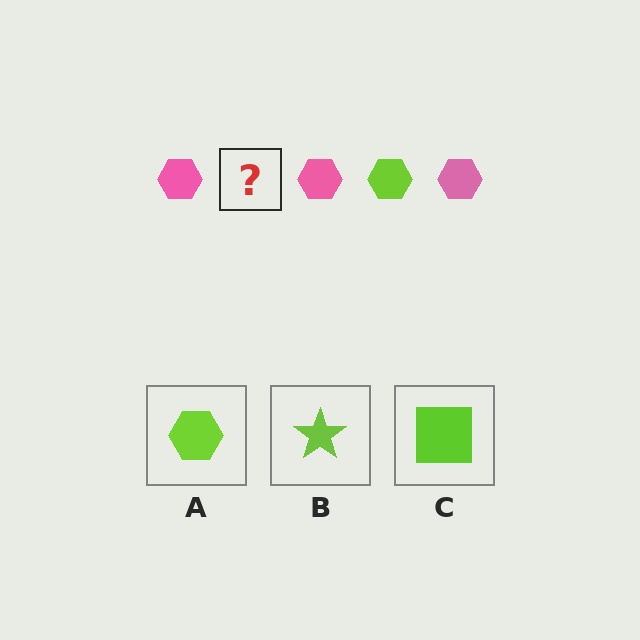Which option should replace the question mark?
Option A.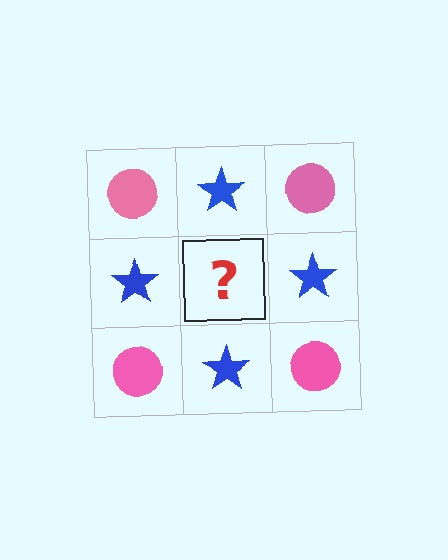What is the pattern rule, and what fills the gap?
The rule is that it alternates pink circle and blue star in a checkerboard pattern. The gap should be filled with a pink circle.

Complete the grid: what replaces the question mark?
The question mark should be replaced with a pink circle.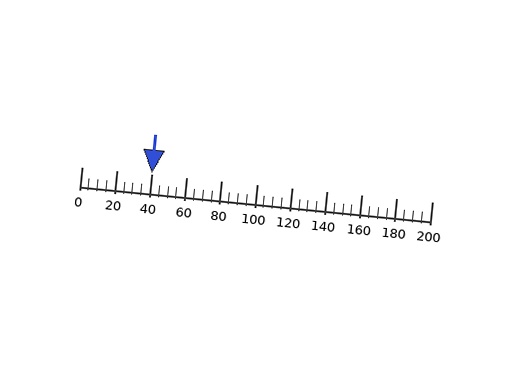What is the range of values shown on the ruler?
The ruler shows values from 0 to 200.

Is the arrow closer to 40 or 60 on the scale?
The arrow is closer to 40.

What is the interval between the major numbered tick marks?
The major tick marks are spaced 20 units apart.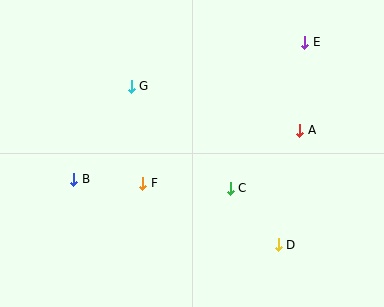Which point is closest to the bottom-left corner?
Point B is closest to the bottom-left corner.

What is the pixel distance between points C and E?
The distance between C and E is 164 pixels.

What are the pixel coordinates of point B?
Point B is at (74, 179).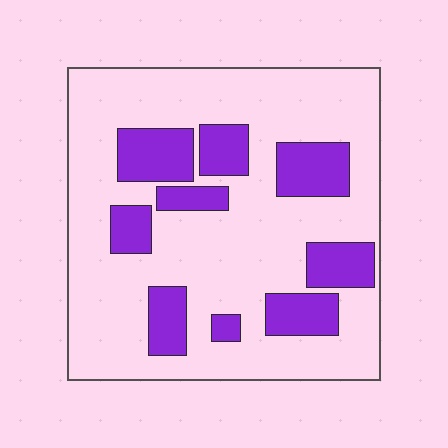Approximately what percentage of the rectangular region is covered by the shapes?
Approximately 25%.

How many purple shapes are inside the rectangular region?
9.